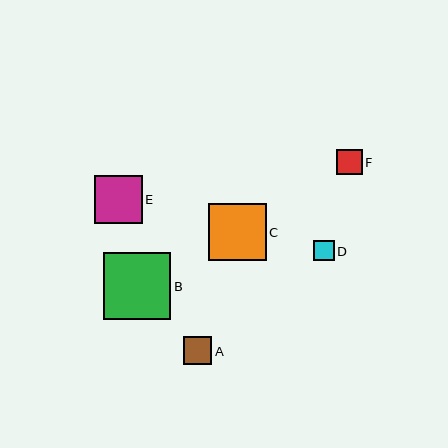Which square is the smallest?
Square D is the smallest with a size of approximately 20 pixels.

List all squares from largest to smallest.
From largest to smallest: B, C, E, A, F, D.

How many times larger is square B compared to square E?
Square B is approximately 1.4 times the size of square E.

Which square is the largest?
Square B is the largest with a size of approximately 67 pixels.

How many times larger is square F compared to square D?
Square F is approximately 1.3 times the size of square D.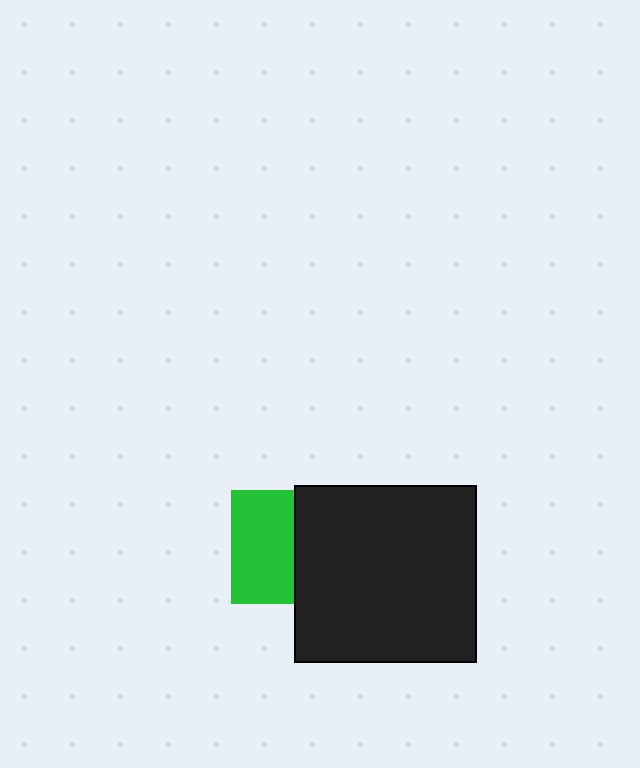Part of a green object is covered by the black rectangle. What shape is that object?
It is a square.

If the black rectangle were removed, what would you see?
You would see the complete green square.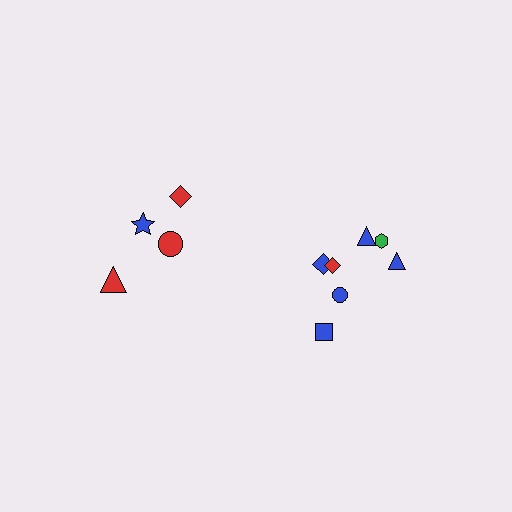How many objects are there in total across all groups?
There are 11 objects.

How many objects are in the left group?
There are 4 objects.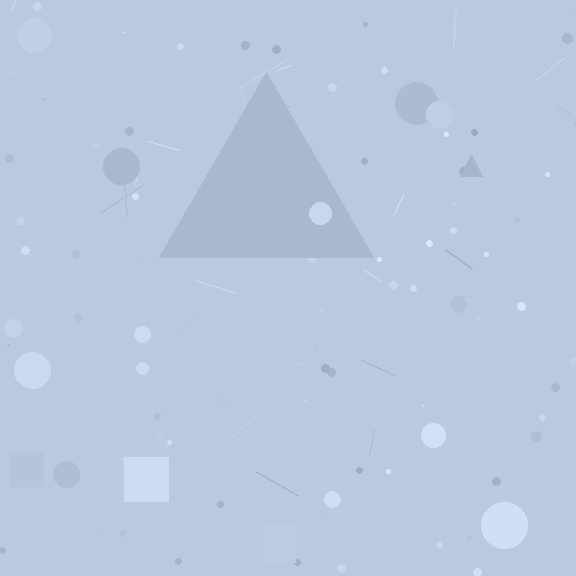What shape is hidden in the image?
A triangle is hidden in the image.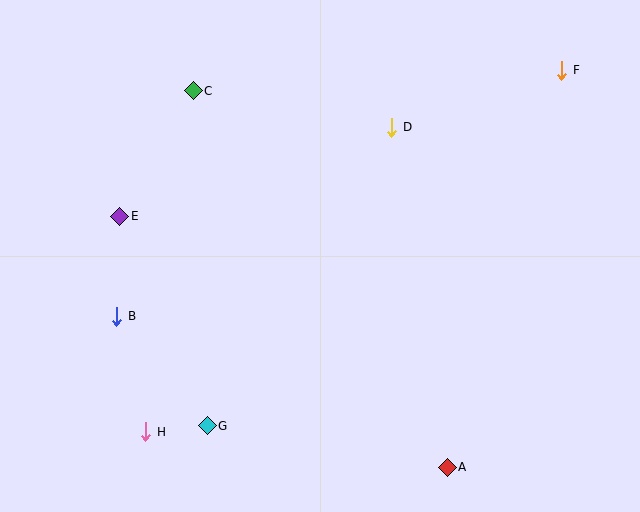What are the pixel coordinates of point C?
Point C is at (193, 91).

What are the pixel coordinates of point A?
Point A is at (447, 467).